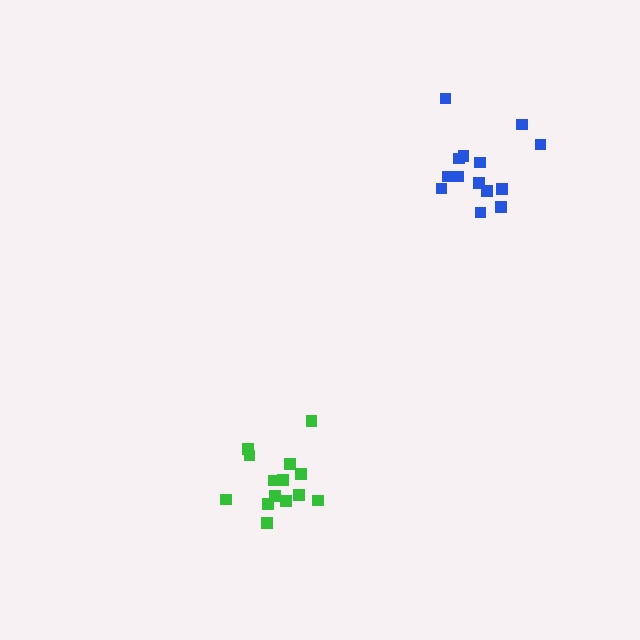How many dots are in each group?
Group 1: 14 dots, Group 2: 14 dots (28 total).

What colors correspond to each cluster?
The clusters are colored: green, blue.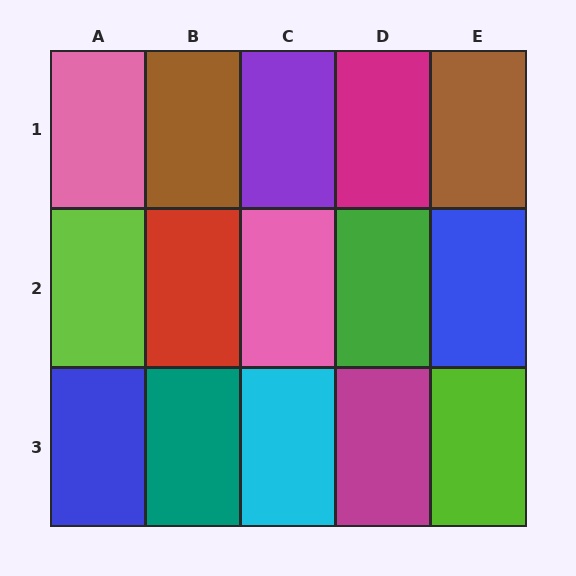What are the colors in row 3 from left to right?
Blue, teal, cyan, magenta, lime.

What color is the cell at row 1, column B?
Brown.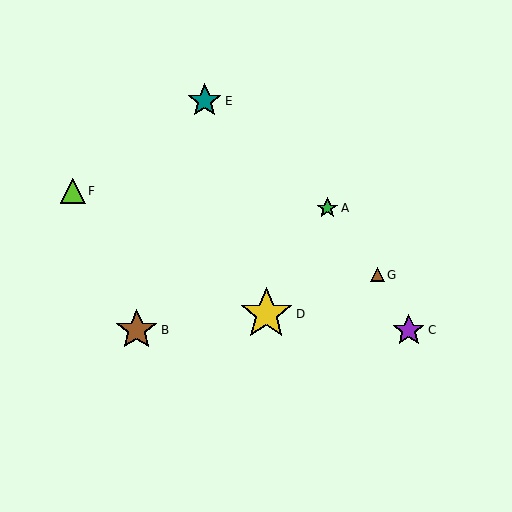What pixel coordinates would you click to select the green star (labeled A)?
Click at (327, 208) to select the green star A.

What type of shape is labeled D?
Shape D is a yellow star.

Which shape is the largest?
The yellow star (labeled D) is the largest.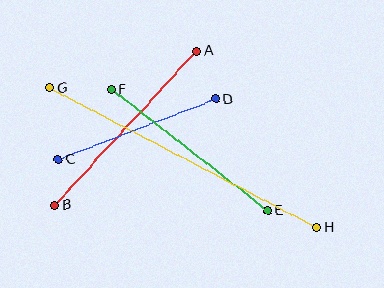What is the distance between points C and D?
The distance is approximately 169 pixels.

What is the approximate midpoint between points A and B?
The midpoint is at approximately (126, 128) pixels.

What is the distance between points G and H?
The distance is approximately 302 pixels.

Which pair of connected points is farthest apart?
Points G and H are farthest apart.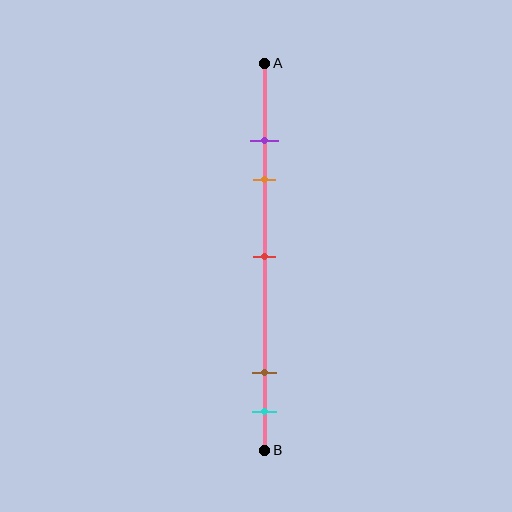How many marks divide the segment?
There are 5 marks dividing the segment.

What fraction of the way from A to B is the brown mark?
The brown mark is approximately 80% (0.8) of the way from A to B.